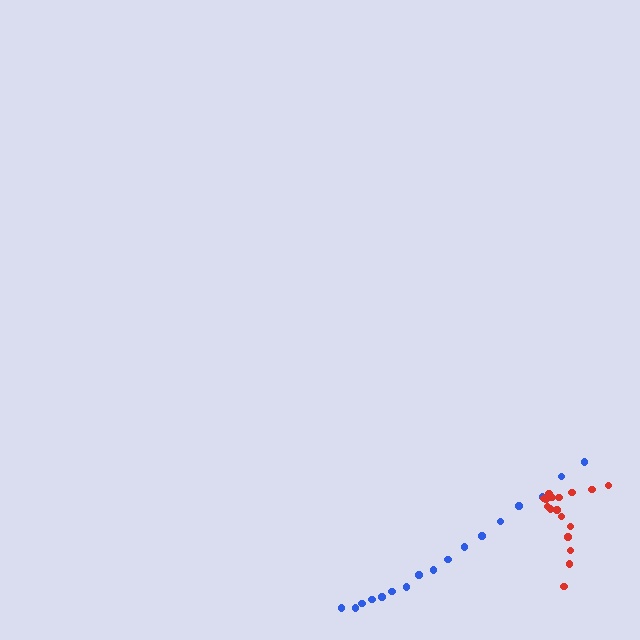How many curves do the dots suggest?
There are 2 distinct paths.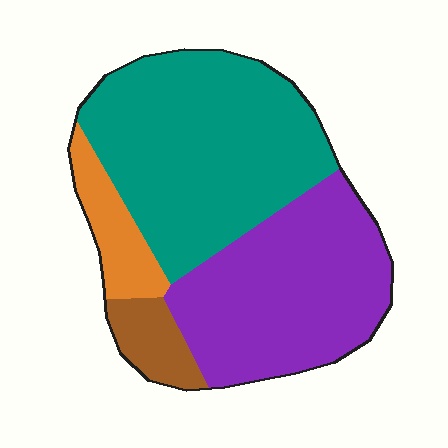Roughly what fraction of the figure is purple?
Purple takes up about three eighths (3/8) of the figure.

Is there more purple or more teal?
Teal.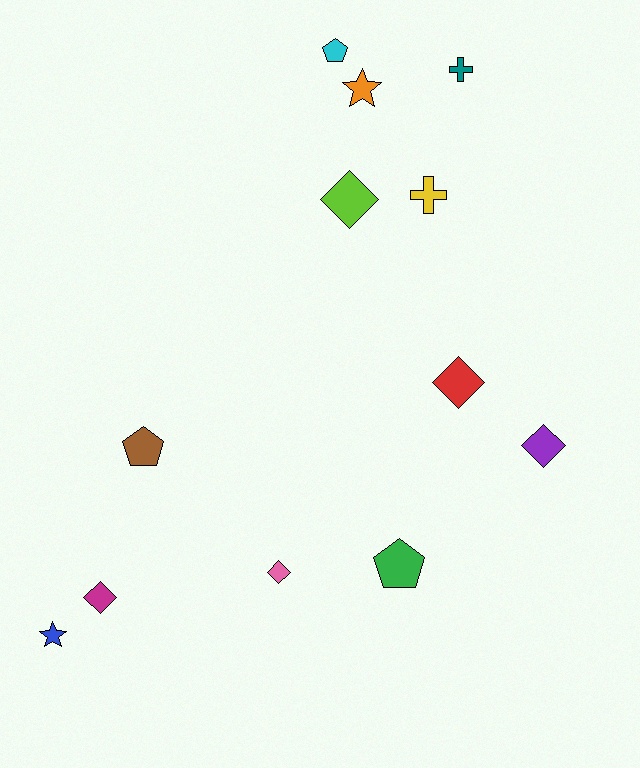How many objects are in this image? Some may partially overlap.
There are 12 objects.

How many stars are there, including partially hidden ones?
There are 2 stars.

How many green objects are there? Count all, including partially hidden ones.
There is 1 green object.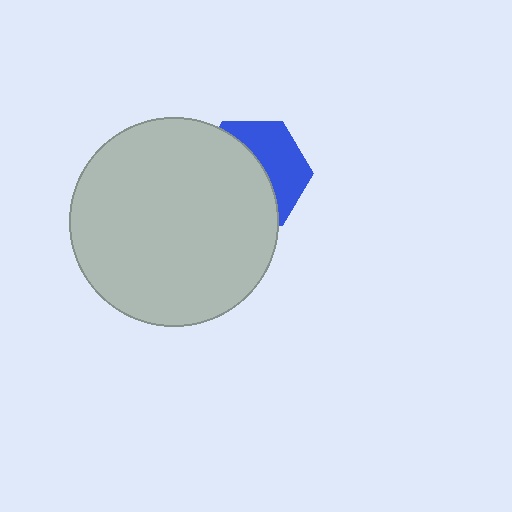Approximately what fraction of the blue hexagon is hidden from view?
Roughly 58% of the blue hexagon is hidden behind the light gray circle.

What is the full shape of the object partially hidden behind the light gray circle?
The partially hidden object is a blue hexagon.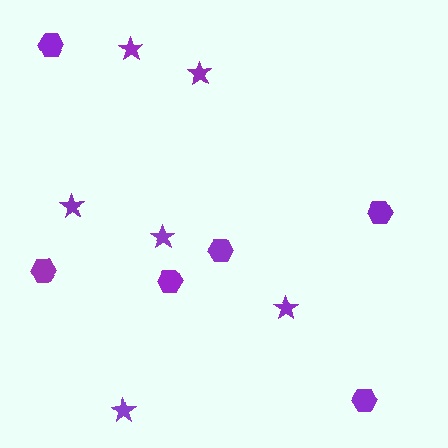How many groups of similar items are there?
There are 2 groups: one group of stars (6) and one group of hexagons (6).